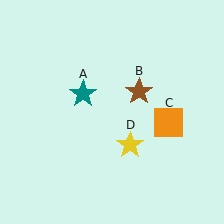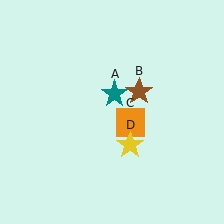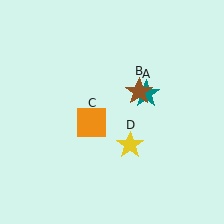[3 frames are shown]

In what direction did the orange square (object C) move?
The orange square (object C) moved left.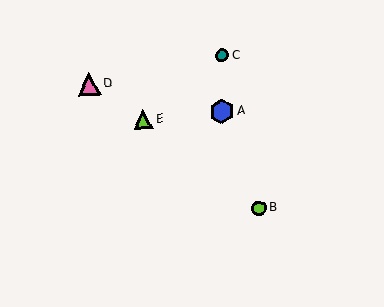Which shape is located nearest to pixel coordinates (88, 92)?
The pink triangle (labeled D) at (89, 84) is nearest to that location.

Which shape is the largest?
The blue hexagon (labeled A) is the largest.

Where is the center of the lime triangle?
The center of the lime triangle is at (143, 119).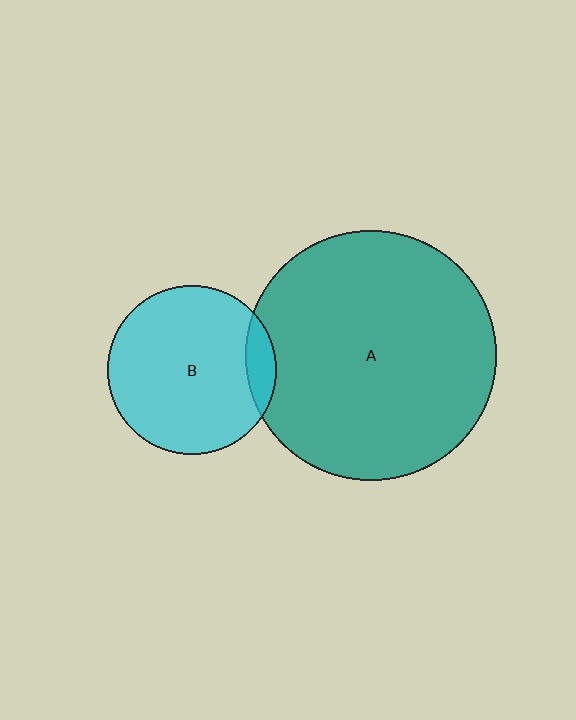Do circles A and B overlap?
Yes.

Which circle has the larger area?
Circle A (teal).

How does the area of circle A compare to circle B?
Approximately 2.2 times.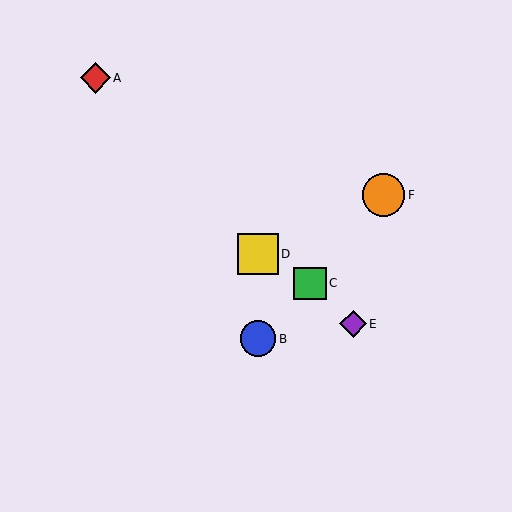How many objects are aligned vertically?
2 objects (B, D) are aligned vertically.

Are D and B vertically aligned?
Yes, both are at x≈258.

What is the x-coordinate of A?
Object A is at x≈95.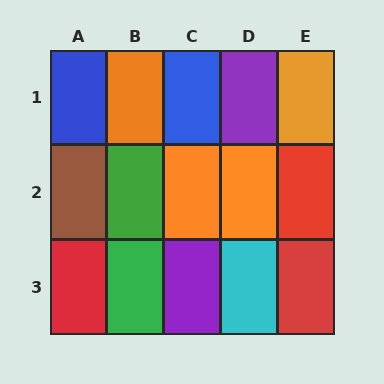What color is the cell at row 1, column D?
Purple.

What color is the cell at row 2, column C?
Orange.